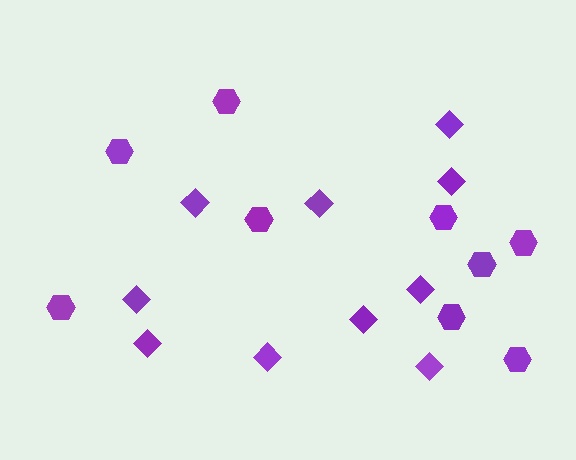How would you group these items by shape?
There are 2 groups: one group of hexagons (9) and one group of diamonds (10).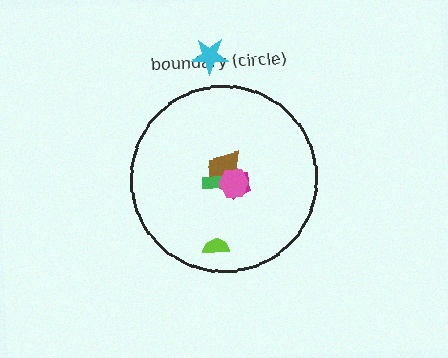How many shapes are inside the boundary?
5 inside, 1 outside.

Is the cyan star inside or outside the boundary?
Outside.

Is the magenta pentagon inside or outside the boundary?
Inside.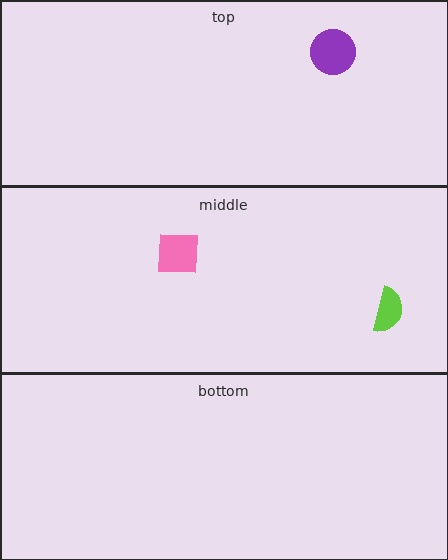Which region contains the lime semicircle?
The middle region.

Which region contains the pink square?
The middle region.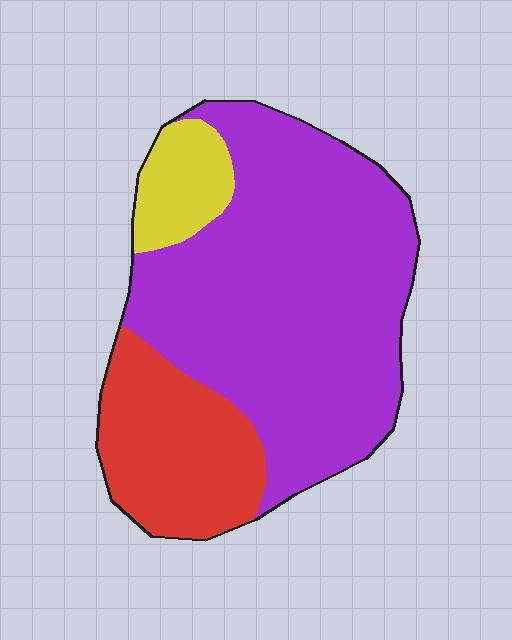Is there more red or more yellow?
Red.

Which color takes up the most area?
Purple, at roughly 65%.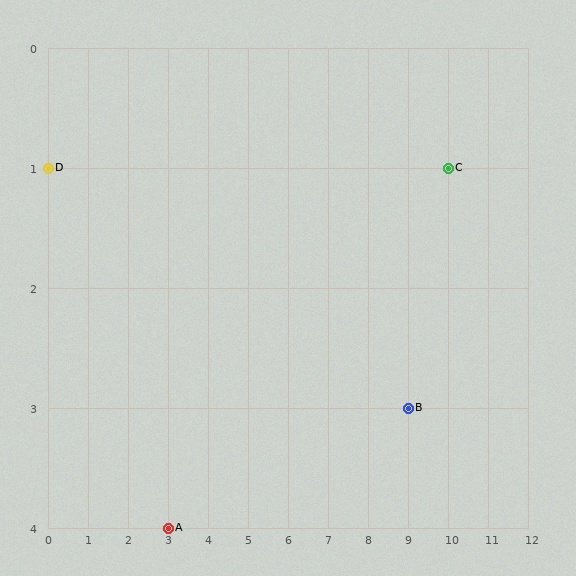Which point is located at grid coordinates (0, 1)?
Point D is at (0, 1).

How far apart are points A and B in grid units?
Points A and B are 6 columns and 1 row apart (about 6.1 grid units diagonally).